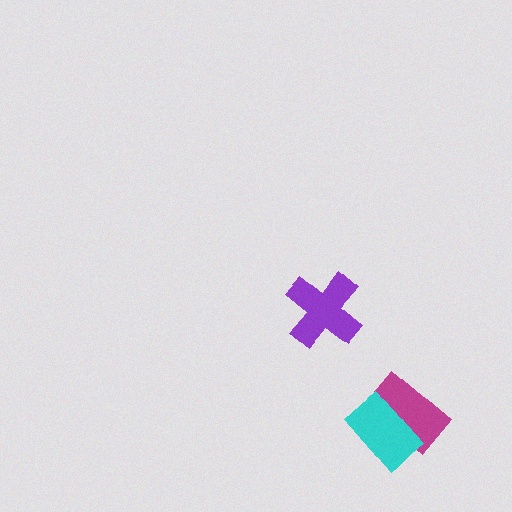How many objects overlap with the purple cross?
0 objects overlap with the purple cross.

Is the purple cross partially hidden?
No, no other shape covers it.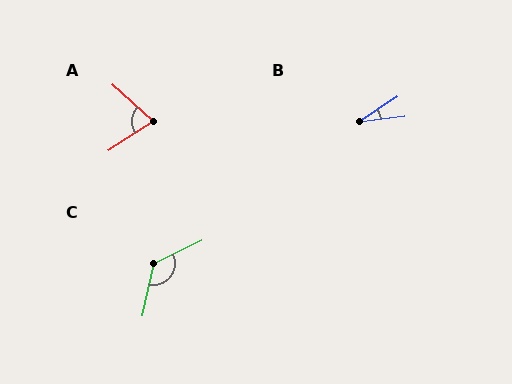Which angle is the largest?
C, at approximately 128 degrees.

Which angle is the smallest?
B, at approximately 27 degrees.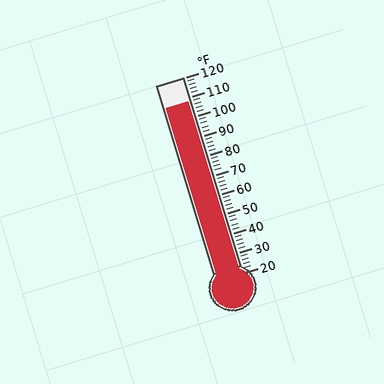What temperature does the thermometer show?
The thermometer shows approximately 108°F.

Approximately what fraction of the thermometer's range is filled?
The thermometer is filled to approximately 90% of its range.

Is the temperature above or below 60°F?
The temperature is above 60°F.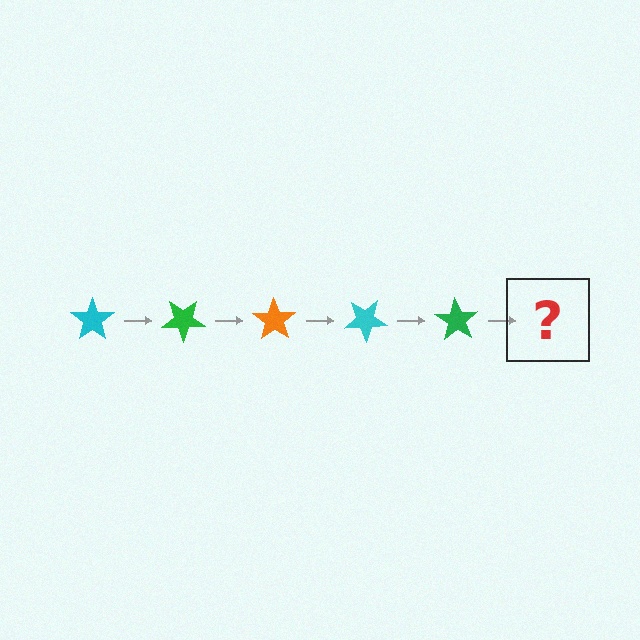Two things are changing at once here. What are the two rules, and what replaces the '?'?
The two rules are that it rotates 35 degrees each step and the color cycles through cyan, green, and orange. The '?' should be an orange star, rotated 175 degrees from the start.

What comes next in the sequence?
The next element should be an orange star, rotated 175 degrees from the start.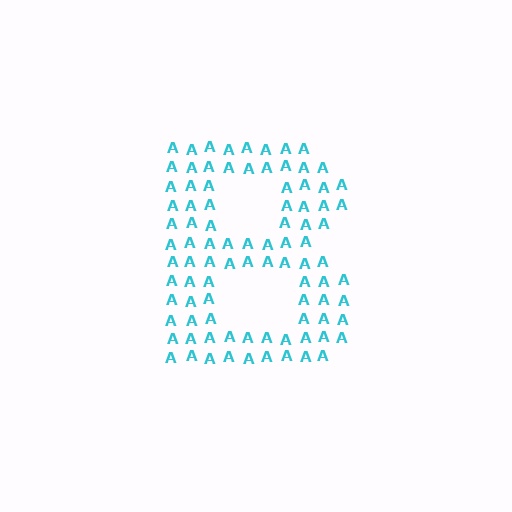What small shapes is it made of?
It is made of small letter A's.